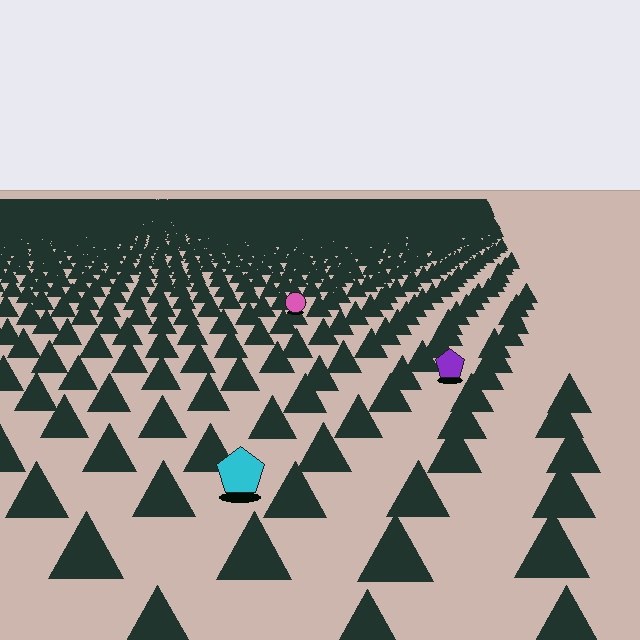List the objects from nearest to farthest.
From nearest to farthest: the cyan pentagon, the purple pentagon, the pink circle.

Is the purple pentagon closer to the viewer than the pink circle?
Yes. The purple pentagon is closer — you can tell from the texture gradient: the ground texture is coarser near it.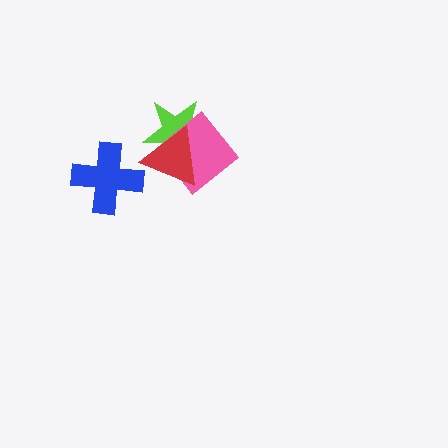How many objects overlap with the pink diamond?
2 objects overlap with the pink diamond.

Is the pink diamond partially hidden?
Yes, it is partially covered by another shape.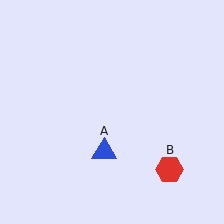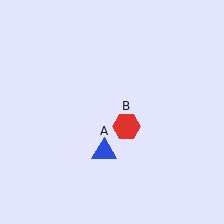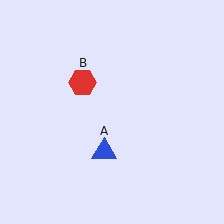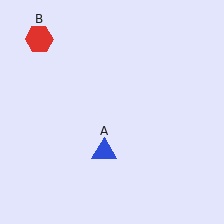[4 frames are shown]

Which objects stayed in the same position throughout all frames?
Blue triangle (object A) remained stationary.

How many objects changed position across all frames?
1 object changed position: red hexagon (object B).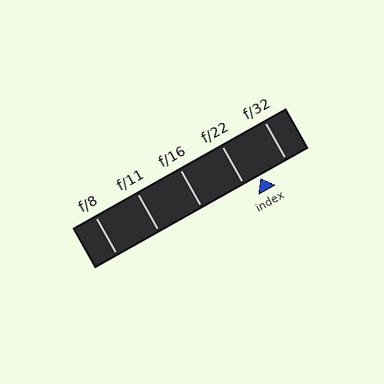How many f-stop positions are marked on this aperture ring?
There are 5 f-stop positions marked.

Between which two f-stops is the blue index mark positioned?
The index mark is between f/22 and f/32.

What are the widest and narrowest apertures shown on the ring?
The widest aperture shown is f/8 and the narrowest is f/32.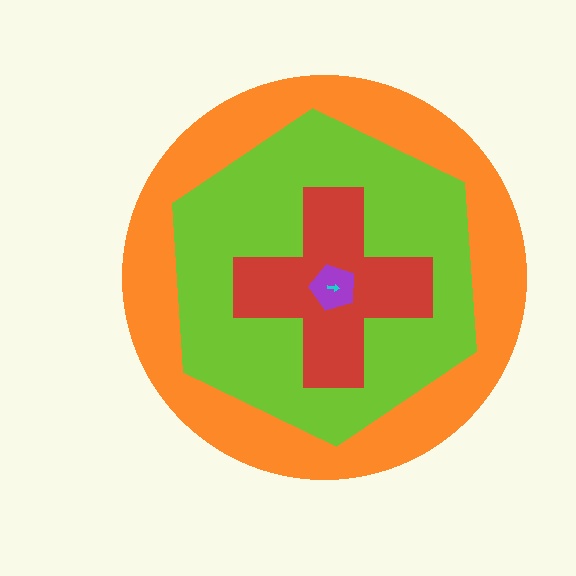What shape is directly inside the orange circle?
The lime hexagon.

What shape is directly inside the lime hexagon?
The red cross.